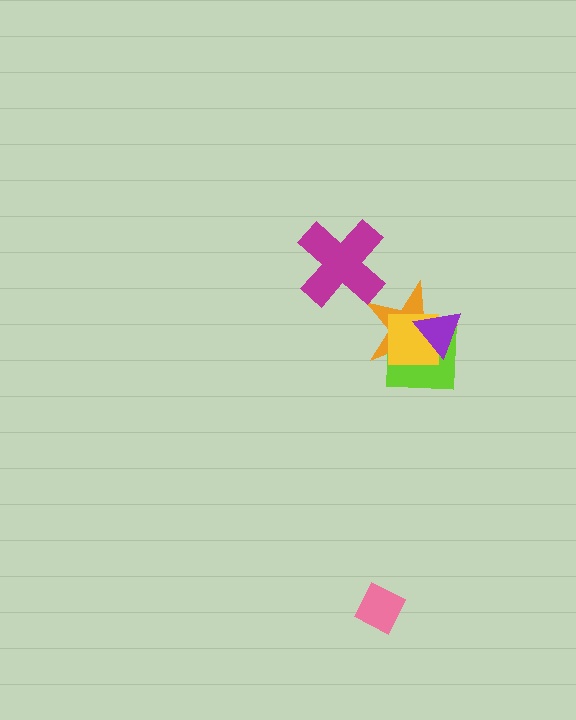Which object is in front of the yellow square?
The purple triangle is in front of the yellow square.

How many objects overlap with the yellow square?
3 objects overlap with the yellow square.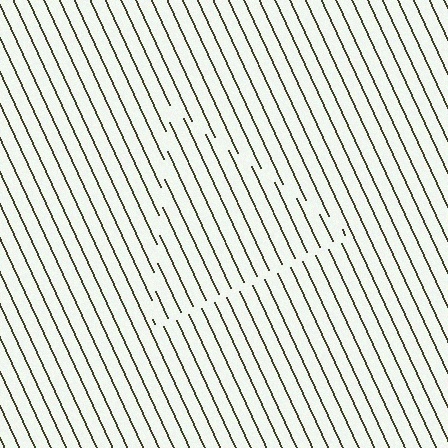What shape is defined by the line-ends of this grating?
An illusory triangle. The interior of the shape contains the same grating, shifted by half a period — the contour is defined by the phase discontinuity where line-ends from the inner and outer gratings abut.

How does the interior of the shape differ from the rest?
The interior of the shape contains the same grating, shifted by half a period — the contour is defined by the phase discontinuity where line-ends from the inner and outer gratings abut.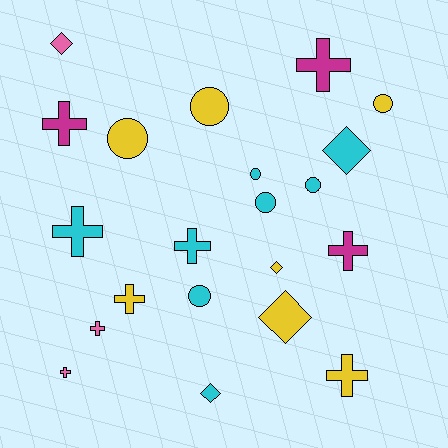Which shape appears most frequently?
Cross, with 9 objects.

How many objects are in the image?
There are 21 objects.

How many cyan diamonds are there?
There are 2 cyan diamonds.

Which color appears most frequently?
Cyan, with 8 objects.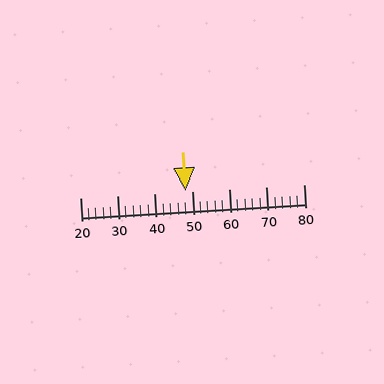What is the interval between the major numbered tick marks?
The major tick marks are spaced 10 units apart.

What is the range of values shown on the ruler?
The ruler shows values from 20 to 80.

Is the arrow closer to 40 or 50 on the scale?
The arrow is closer to 50.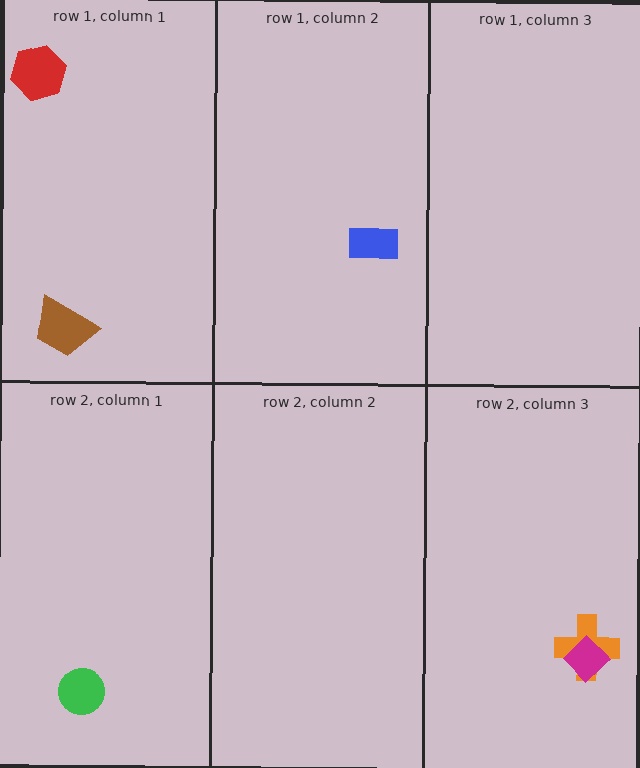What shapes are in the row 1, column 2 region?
The blue rectangle.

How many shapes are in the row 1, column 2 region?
1.